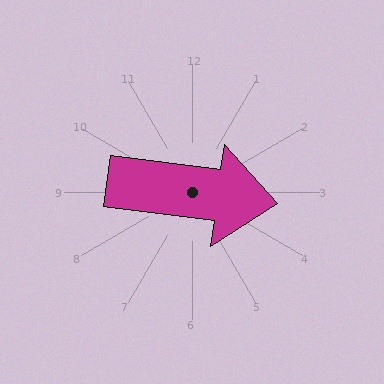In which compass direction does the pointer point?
East.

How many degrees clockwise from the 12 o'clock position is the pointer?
Approximately 98 degrees.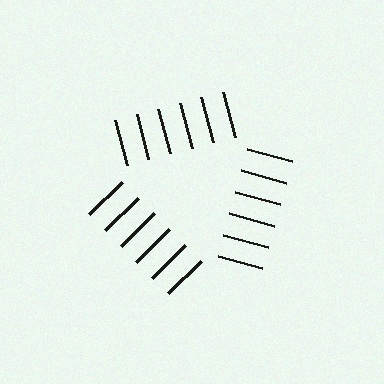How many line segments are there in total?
18 — 6 along each of the 3 edges.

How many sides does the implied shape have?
3 sides — the line-ends trace a triangle.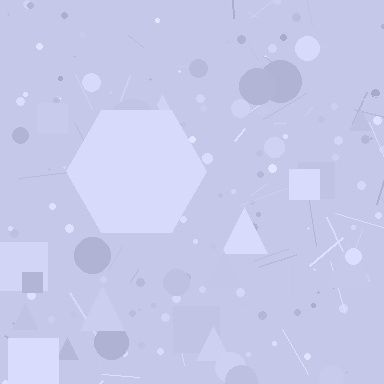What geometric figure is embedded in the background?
A hexagon is embedded in the background.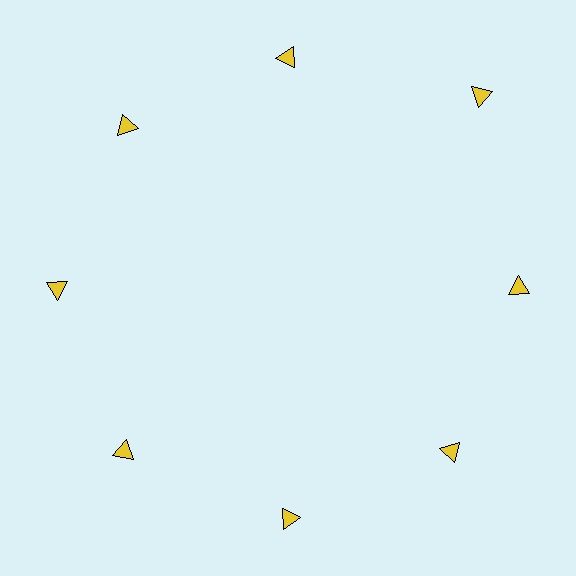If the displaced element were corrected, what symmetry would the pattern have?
It would have 8-fold rotational symmetry — the pattern would map onto itself every 45 degrees.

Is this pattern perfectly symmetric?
No. The 8 yellow triangles are arranged in a ring, but one element near the 2 o'clock position is pushed outward from the center, breaking the 8-fold rotational symmetry.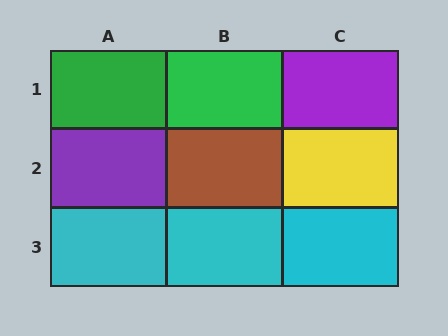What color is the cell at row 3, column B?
Cyan.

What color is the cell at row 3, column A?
Cyan.